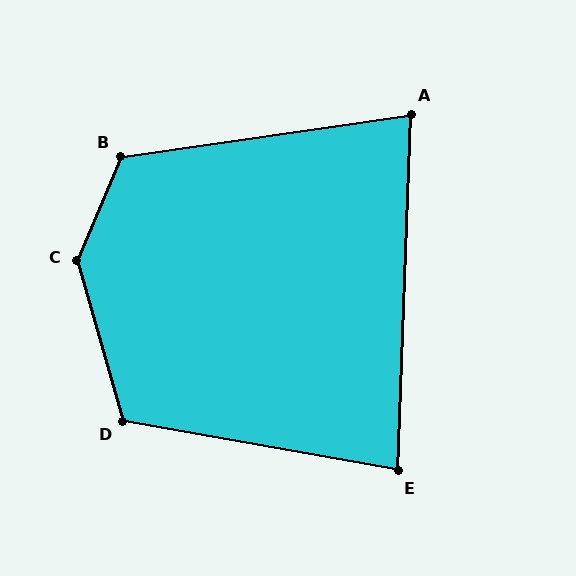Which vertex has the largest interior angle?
C, at approximately 142 degrees.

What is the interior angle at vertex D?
Approximately 116 degrees (obtuse).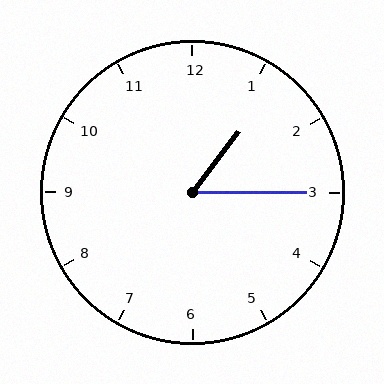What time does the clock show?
1:15.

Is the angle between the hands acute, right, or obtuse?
It is acute.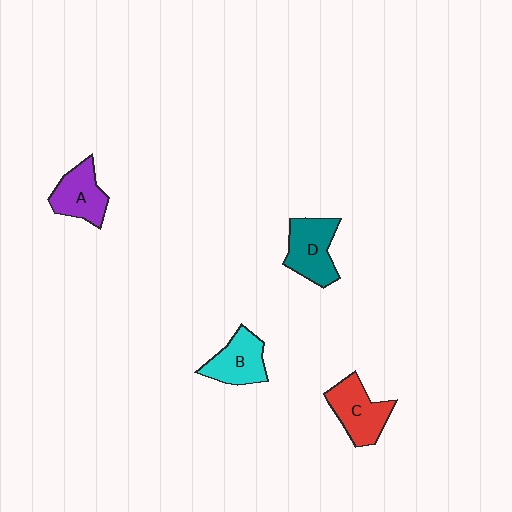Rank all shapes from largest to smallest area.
From largest to smallest: D (teal), C (red), B (cyan), A (purple).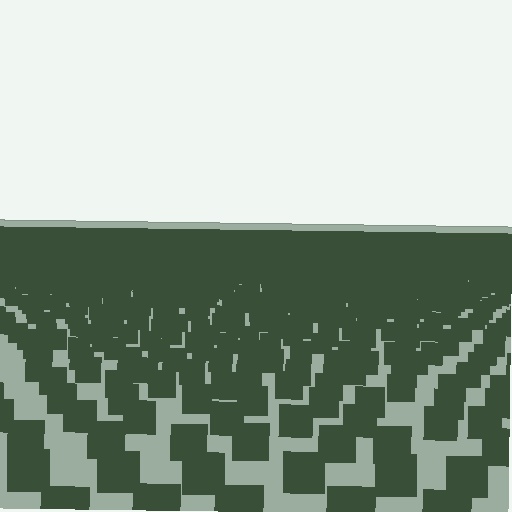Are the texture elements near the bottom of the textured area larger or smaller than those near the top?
Larger. Near the bottom, elements are closer to the viewer and appear at a bigger on-screen size.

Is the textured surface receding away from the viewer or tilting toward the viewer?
The surface is receding away from the viewer. Texture elements get smaller and denser toward the top.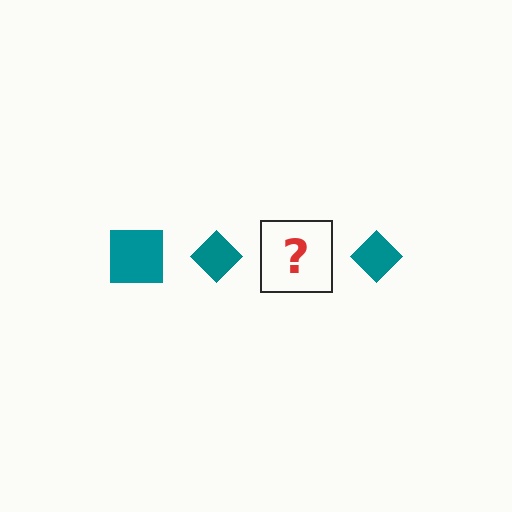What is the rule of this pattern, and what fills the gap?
The rule is that the pattern cycles through square, diamond shapes in teal. The gap should be filled with a teal square.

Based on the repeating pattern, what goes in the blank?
The blank should be a teal square.